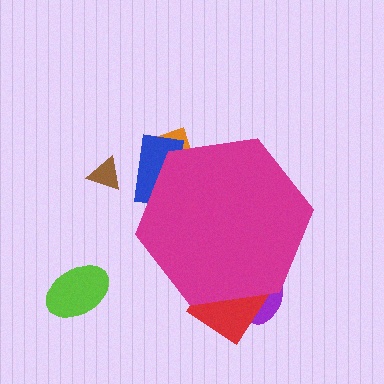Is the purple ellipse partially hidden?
Yes, the purple ellipse is partially hidden behind the magenta hexagon.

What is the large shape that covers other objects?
A magenta hexagon.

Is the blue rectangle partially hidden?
Yes, the blue rectangle is partially hidden behind the magenta hexagon.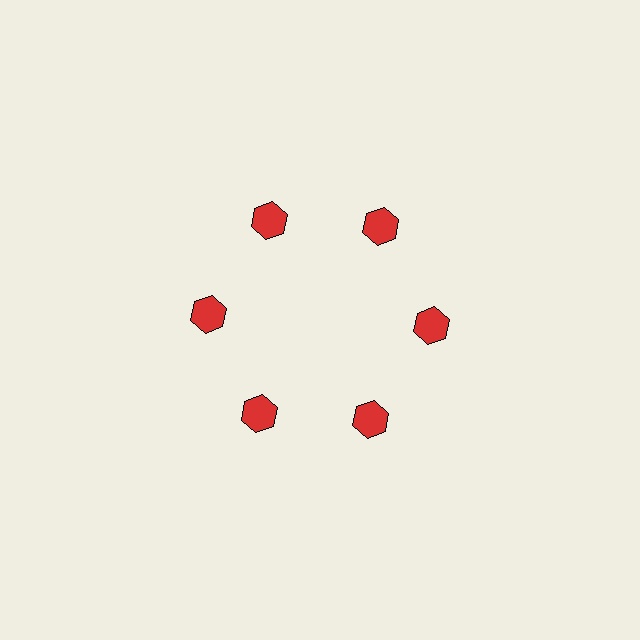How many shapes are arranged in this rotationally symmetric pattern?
There are 6 shapes, arranged in 6 groups of 1.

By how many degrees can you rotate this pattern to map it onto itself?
The pattern maps onto itself every 60 degrees of rotation.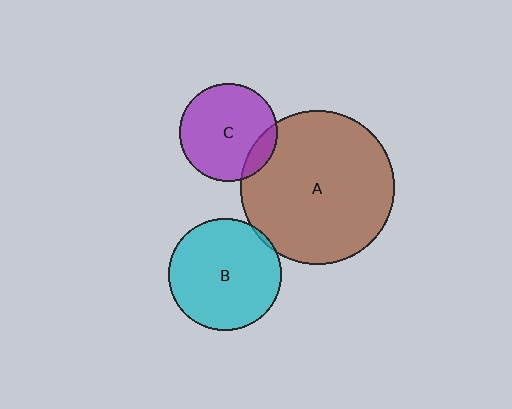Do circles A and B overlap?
Yes.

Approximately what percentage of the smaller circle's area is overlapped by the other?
Approximately 5%.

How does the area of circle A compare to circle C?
Approximately 2.5 times.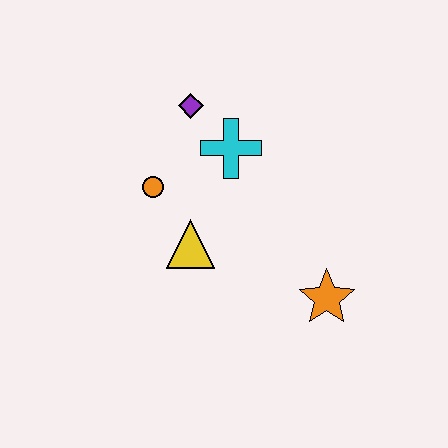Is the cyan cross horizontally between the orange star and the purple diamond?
Yes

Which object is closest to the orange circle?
The yellow triangle is closest to the orange circle.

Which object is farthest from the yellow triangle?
The orange star is farthest from the yellow triangle.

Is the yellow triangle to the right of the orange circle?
Yes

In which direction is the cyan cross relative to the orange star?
The cyan cross is above the orange star.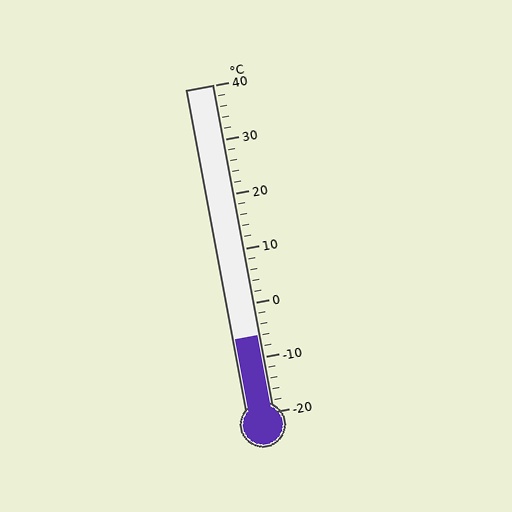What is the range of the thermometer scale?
The thermometer scale ranges from -20°C to 40°C.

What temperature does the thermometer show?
The thermometer shows approximately -6°C.